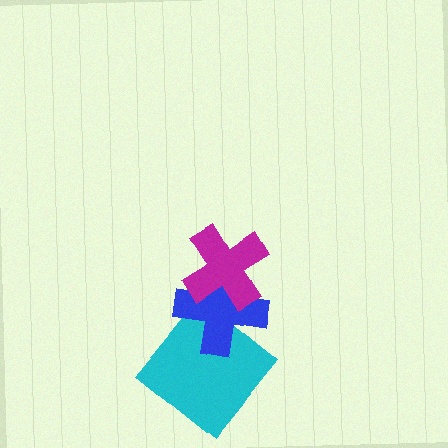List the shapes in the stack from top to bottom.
From top to bottom: the magenta cross, the blue cross, the cyan diamond.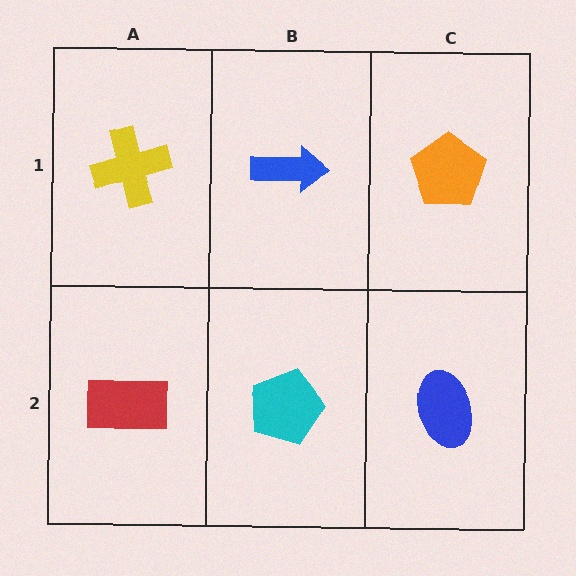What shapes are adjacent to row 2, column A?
A yellow cross (row 1, column A), a cyan pentagon (row 2, column B).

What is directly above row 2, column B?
A blue arrow.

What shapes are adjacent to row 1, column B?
A cyan pentagon (row 2, column B), a yellow cross (row 1, column A), an orange pentagon (row 1, column C).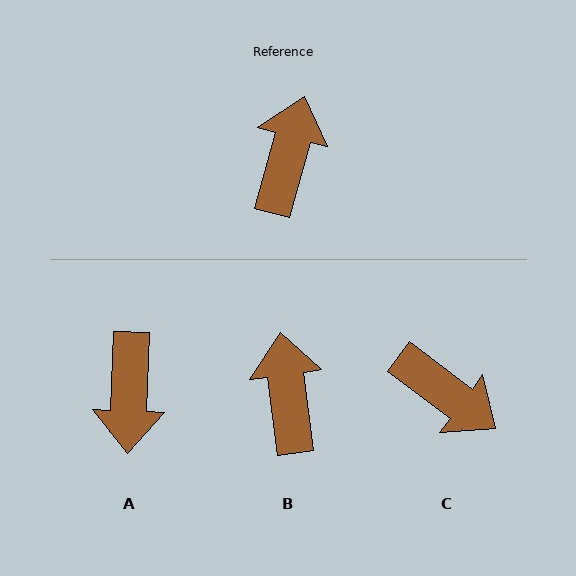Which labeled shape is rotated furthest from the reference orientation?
A, about 167 degrees away.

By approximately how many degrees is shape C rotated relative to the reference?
Approximately 111 degrees clockwise.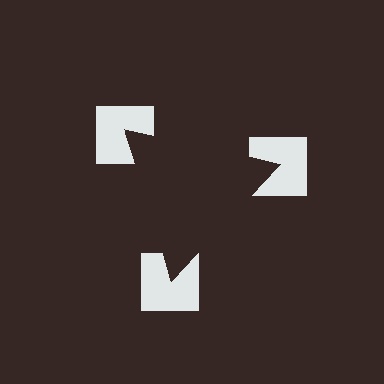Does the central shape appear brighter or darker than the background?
It typically appears slightly darker than the background, even though no actual brightness change is drawn.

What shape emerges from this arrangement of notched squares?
An illusory triangle — its edges are inferred from the aligned wedge cuts in the notched squares, not physically drawn.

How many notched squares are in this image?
There are 3 — one at each vertex of the illusory triangle.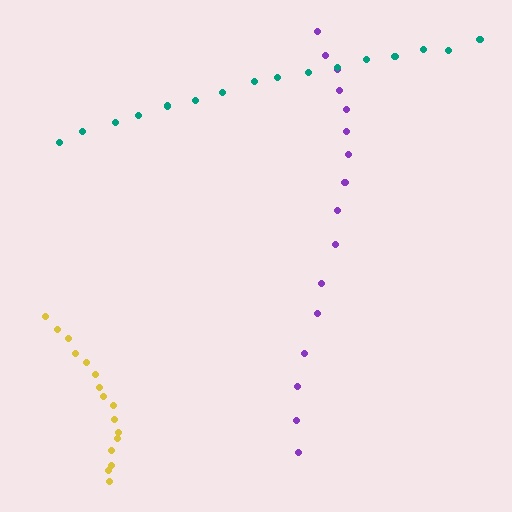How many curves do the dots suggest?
There are 3 distinct paths.